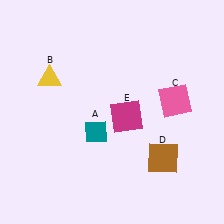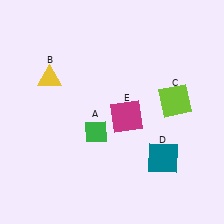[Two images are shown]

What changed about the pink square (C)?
In Image 1, C is pink. In Image 2, it changed to lime.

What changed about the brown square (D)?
In Image 1, D is brown. In Image 2, it changed to teal.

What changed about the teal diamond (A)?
In Image 1, A is teal. In Image 2, it changed to green.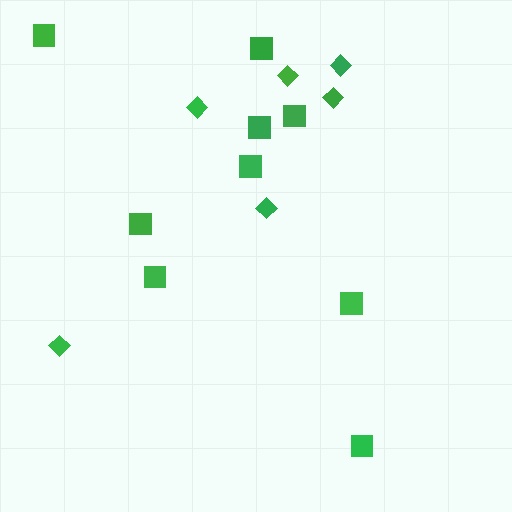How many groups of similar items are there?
There are 2 groups: one group of squares (9) and one group of diamonds (6).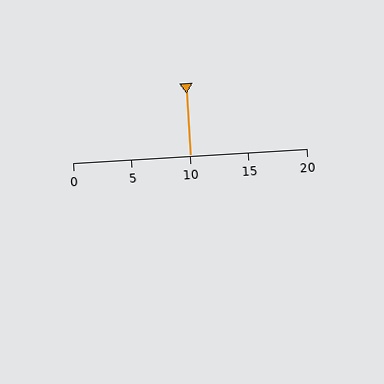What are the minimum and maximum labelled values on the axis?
The axis runs from 0 to 20.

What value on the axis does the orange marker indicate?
The marker indicates approximately 10.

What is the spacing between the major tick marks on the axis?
The major ticks are spaced 5 apart.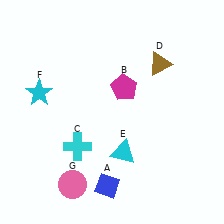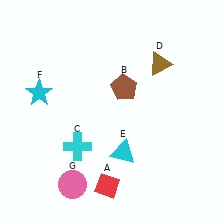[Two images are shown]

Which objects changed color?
A changed from blue to red. B changed from magenta to brown.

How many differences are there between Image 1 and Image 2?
There are 2 differences between the two images.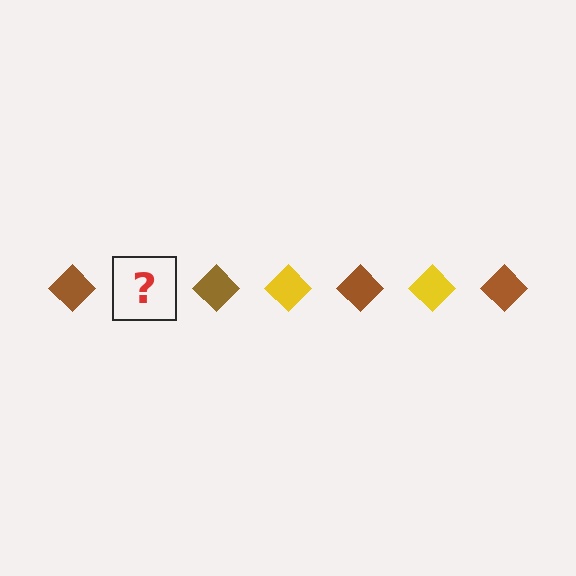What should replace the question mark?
The question mark should be replaced with a yellow diamond.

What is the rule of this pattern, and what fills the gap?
The rule is that the pattern cycles through brown, yellow diamonds. The gap should be filled with a yellow diamond.